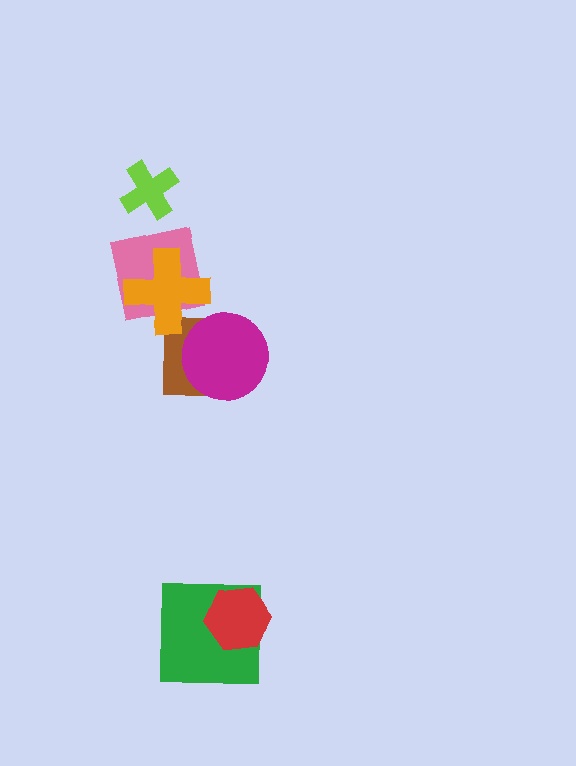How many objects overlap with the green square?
1 object overlaps with the green square.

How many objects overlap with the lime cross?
0 objects overlap with the lime cross.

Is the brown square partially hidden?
Yes, it is partially covered by another shape.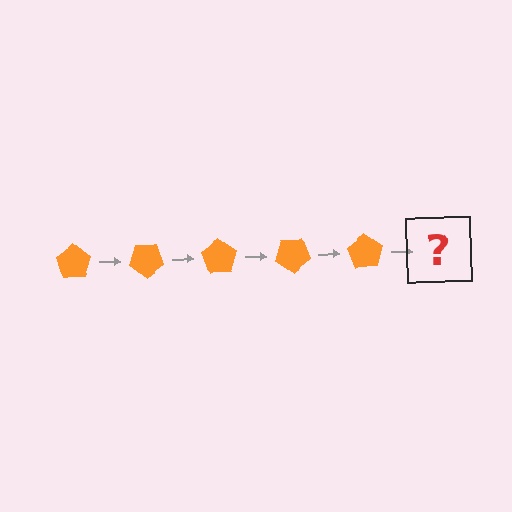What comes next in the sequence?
The next element should be an orange pentagon rotated 175 degrees.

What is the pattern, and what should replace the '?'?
The pattern is that the pentagon rotates 35 degrees each step. The '?' should be an orange pentagon rotated 175 degrees.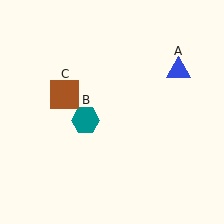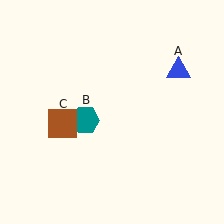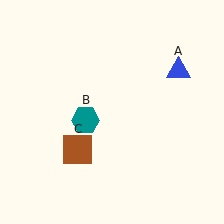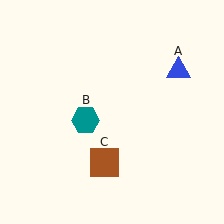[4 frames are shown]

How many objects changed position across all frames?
1 object changed position: brown square (object C).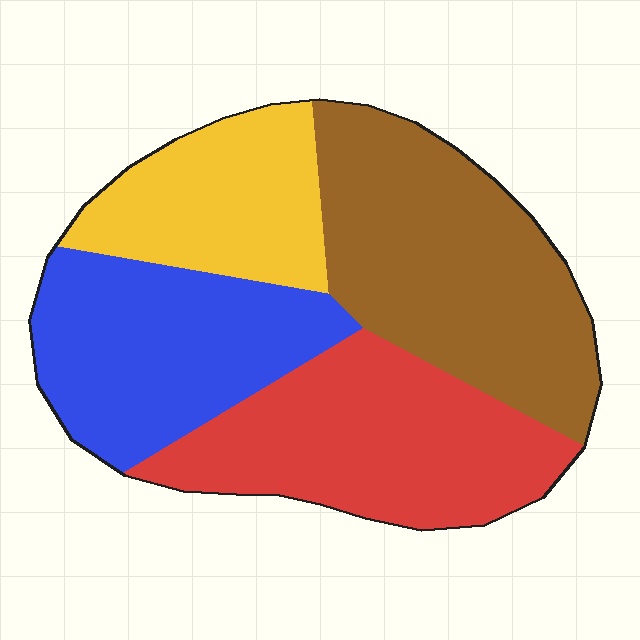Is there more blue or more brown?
Brown.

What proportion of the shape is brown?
Brown takes up about one third (1/3) of the shape.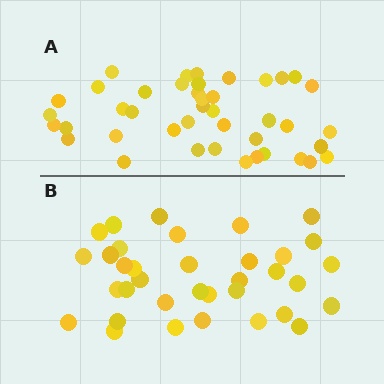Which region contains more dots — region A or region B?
Region A (the top region) has more dots.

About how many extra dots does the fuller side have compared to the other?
Region A has roughly 8 or so more dots than region B.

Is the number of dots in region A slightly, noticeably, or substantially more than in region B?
Region A has only slightly more — the two regions are fairly close. The ratio is roughly 1.2 to 1.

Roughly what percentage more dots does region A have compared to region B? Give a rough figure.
About 20% more.